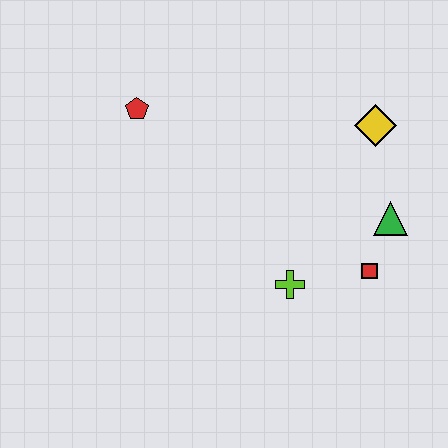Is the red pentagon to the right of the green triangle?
No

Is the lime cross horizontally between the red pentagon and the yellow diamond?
Yes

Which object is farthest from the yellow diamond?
The red pentagon is farthest from the yellow diamond.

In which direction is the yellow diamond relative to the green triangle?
The yellow diamond is above the green triangle.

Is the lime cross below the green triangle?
Yes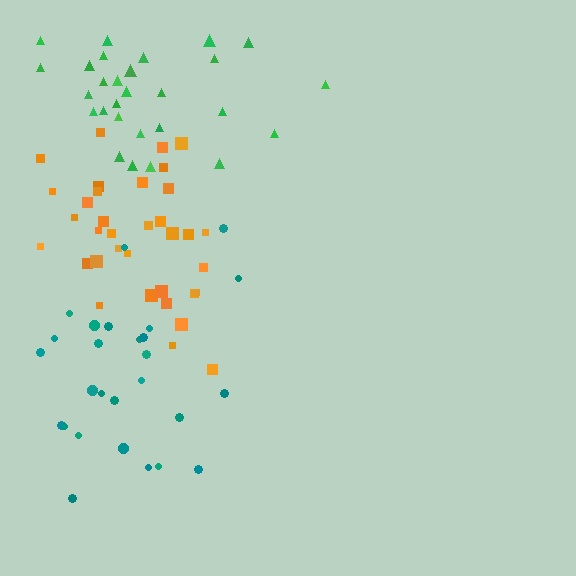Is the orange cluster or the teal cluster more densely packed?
Orange.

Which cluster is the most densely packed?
Orange.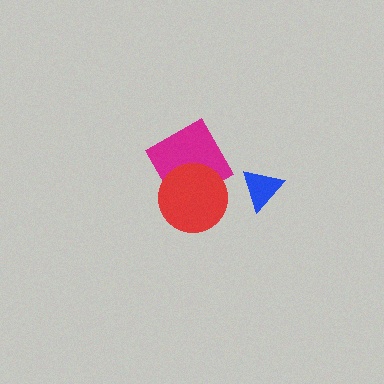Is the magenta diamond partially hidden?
Yes, it is partially covered by another shape.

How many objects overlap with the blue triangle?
0 objects overlap with the blue triangle.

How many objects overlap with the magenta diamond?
1 object overlaps with the magenta diamond.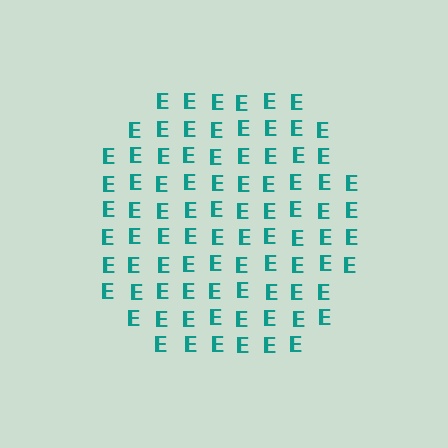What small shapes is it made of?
It is made of small letter E's.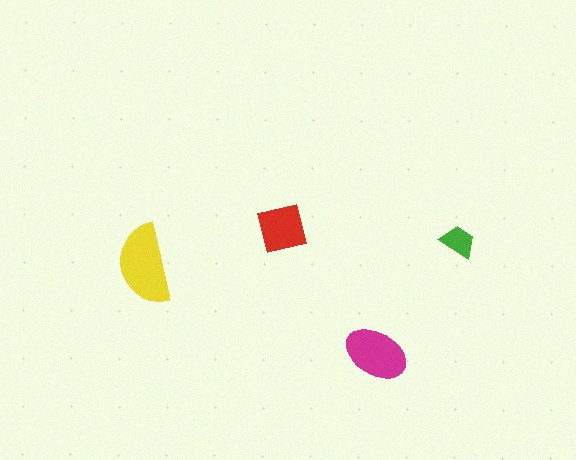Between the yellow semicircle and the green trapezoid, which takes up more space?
The yellow semicircle.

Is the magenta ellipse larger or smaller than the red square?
Larger.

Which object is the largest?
The yellow semicircle.